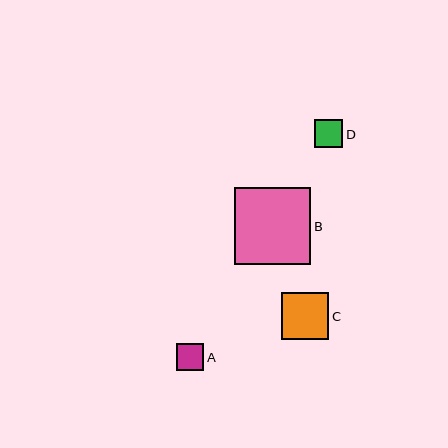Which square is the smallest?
Square A is the smallest with a size of approximately 27 pixels.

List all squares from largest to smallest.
From largest to smallest: B, C, D, A.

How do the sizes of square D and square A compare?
Square D and square A are approximately the same size.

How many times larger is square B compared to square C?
Square B is approximately 1.6 times the size of square C.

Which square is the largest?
Square B is the largest with a size of approximately 76 pixels.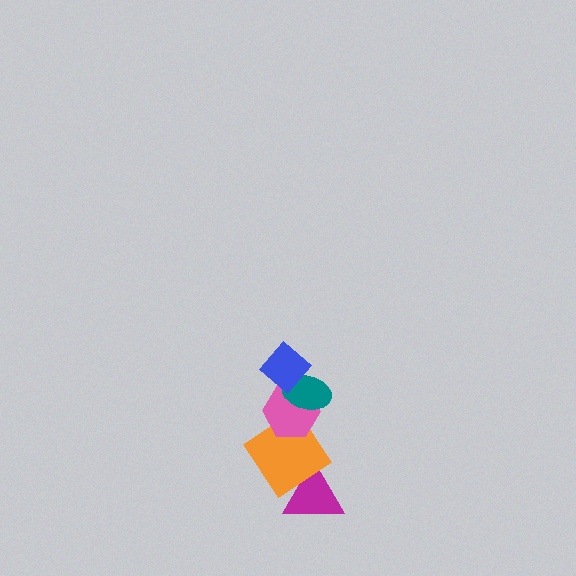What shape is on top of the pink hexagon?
The teal ellipse is on top of the pink hexagon.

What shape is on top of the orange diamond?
The pink hexagon is on top of the orange diamond.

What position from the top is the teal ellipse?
The teal ellipse is 2nd from the top.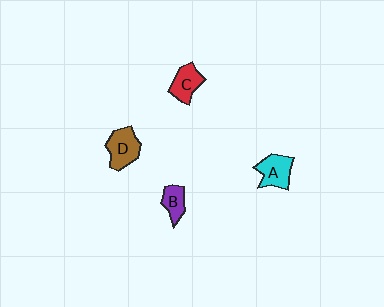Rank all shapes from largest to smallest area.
From largest to smallest: D (brown), A (cyan), C (red), B (purple).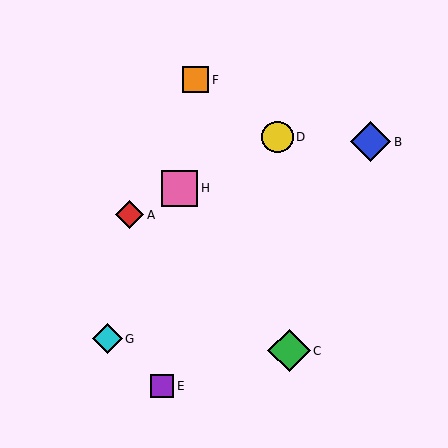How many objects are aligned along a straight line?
3 objects (A, D, H) are aligned along a straight line.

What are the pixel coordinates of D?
Object D is at (277, 137).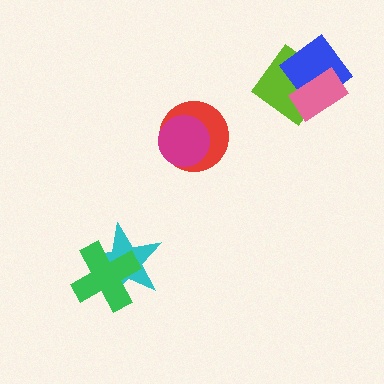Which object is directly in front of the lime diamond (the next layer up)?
The blue diamond is directly in front of the lime diamond.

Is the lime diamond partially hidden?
Yes, it is partially covered by another shape.